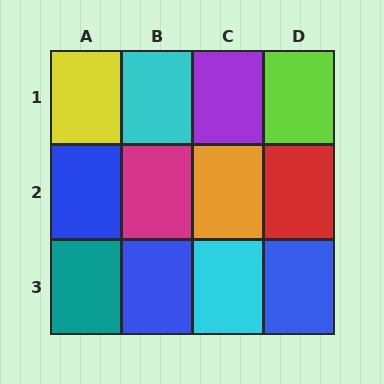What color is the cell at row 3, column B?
Blue.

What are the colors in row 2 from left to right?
Blue, magenta, orange, red.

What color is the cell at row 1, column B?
Cyan.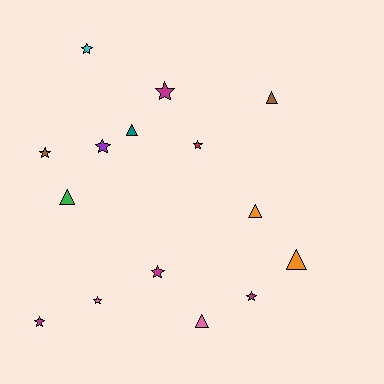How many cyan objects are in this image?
There is 1 cyan object.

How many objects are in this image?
There are 15 objects.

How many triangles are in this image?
There are 6 triangles.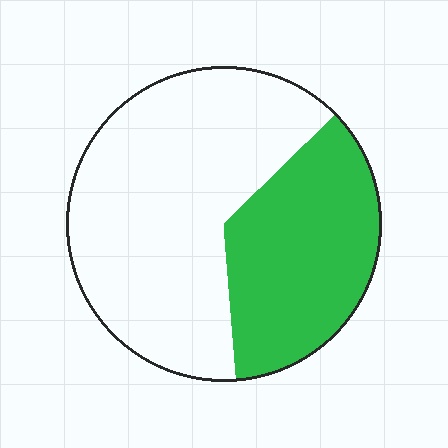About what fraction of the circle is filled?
About three eighths (3/8).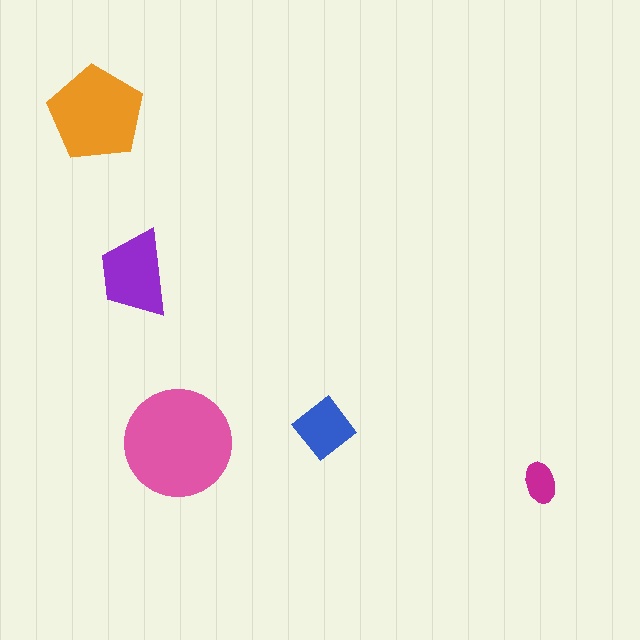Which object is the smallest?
The magenta ellipse.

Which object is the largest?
The pink circle.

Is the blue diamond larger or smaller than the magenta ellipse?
Larger.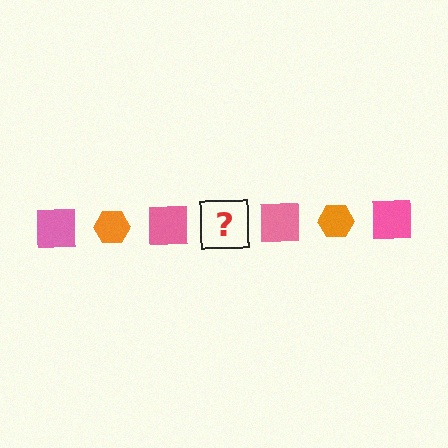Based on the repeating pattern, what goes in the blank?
The blank should be an orange hexagon.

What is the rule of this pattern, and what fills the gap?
The rule is that the pattern alternates between pink square and orange hexagon. The gap should be filled with an orange hexagon.